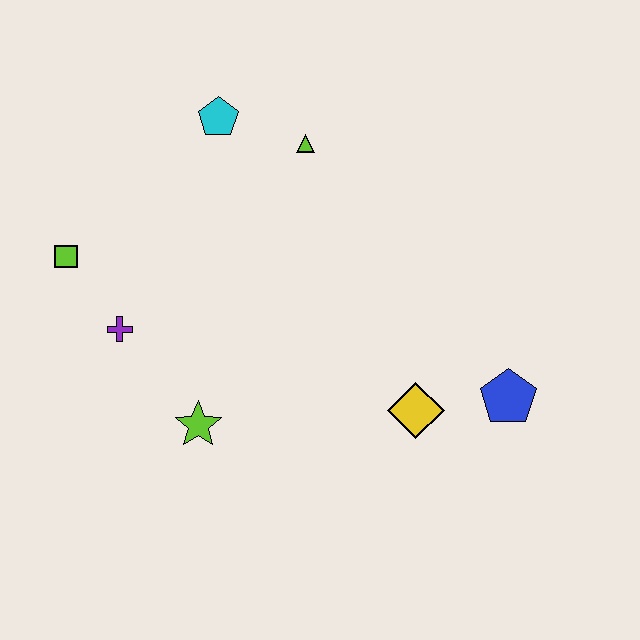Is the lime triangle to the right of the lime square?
Yes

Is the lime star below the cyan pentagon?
Yes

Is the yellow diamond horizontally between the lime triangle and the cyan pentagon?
No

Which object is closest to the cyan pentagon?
The lime triangle is closest to the cyan pentagon.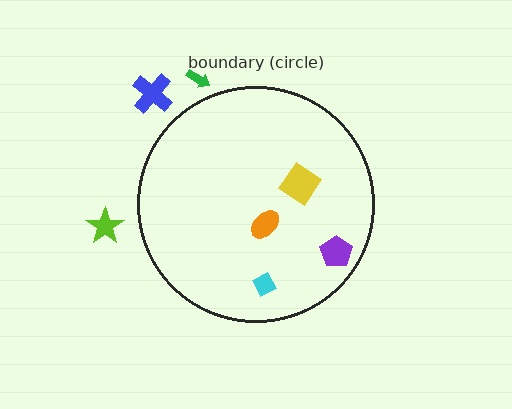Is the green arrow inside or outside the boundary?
Outside.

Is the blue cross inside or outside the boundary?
Outside.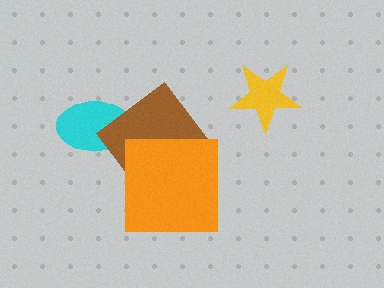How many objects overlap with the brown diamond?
2 objects overlap with the brown diamond.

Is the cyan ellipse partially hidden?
Yes, it is partially covered by another shape.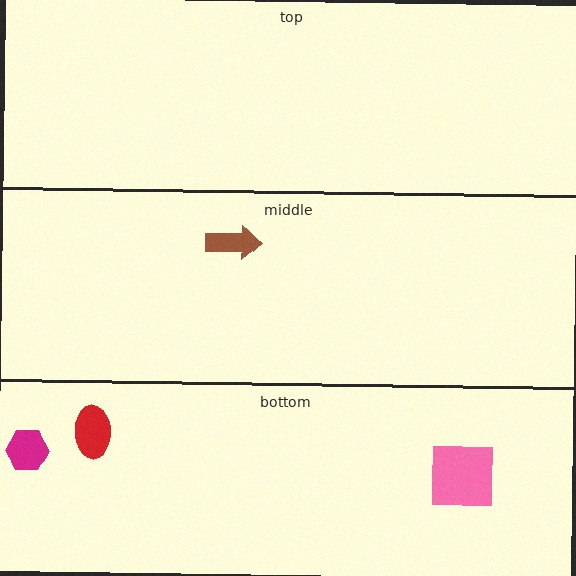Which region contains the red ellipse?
The bottom region.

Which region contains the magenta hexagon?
The bottom region.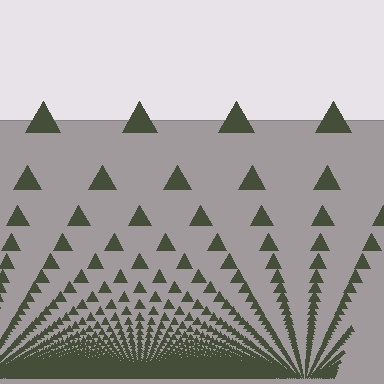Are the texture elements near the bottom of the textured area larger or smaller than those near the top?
Smaller. The gradient is inverted — elements near the bottom are smaller and denser.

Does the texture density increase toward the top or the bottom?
Density increases toward the bottom.